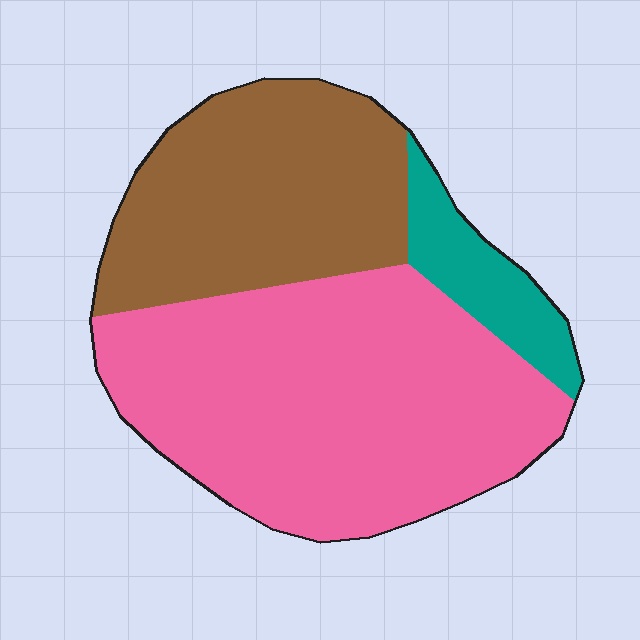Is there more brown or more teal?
Brown.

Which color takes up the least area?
Teal, at roughly 10%.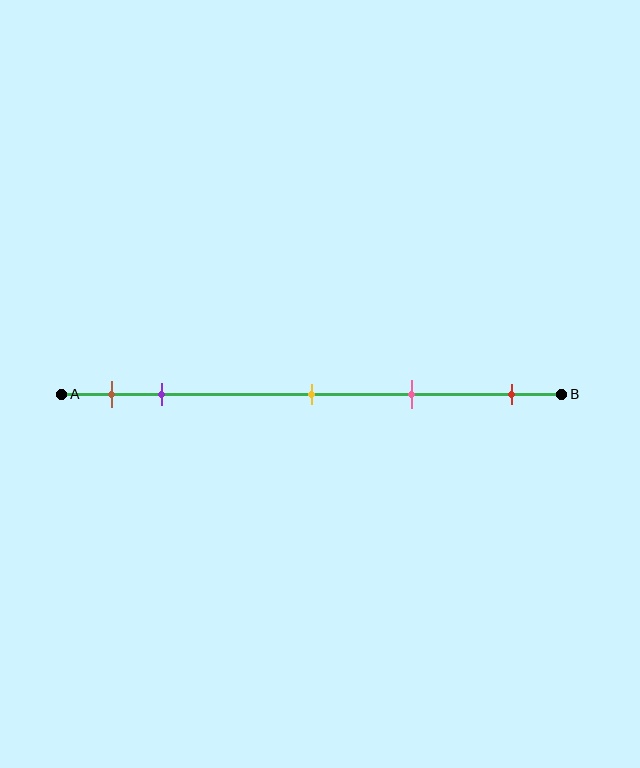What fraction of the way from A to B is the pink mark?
The pink mark is approximately 70% (0.7) of the way from A to B.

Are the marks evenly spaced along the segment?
No, the marks are not evenly spaced.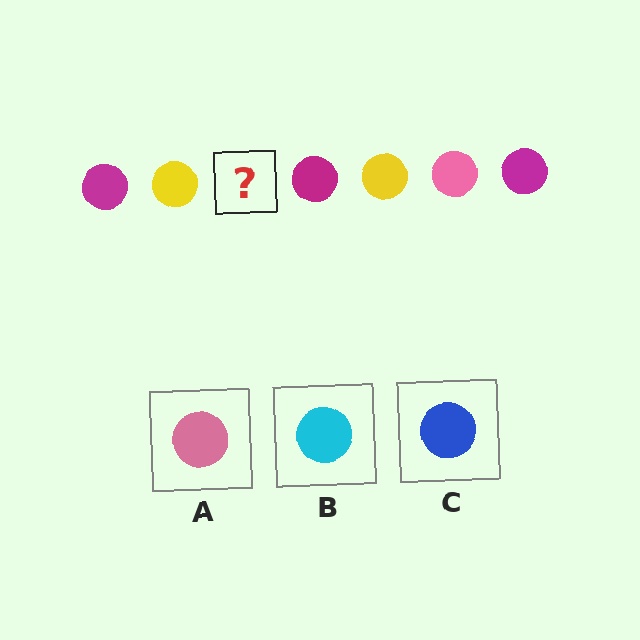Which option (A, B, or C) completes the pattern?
A.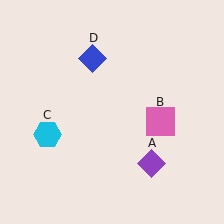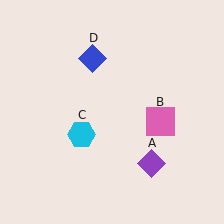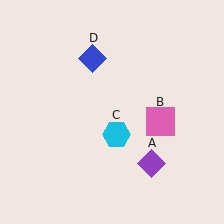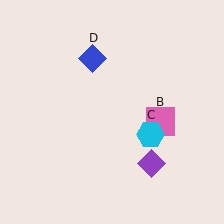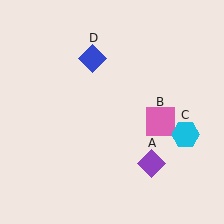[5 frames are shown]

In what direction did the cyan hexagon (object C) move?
The cyan hexagon (object C) moved right.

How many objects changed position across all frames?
1 object changed position: cyan hexagon (object C).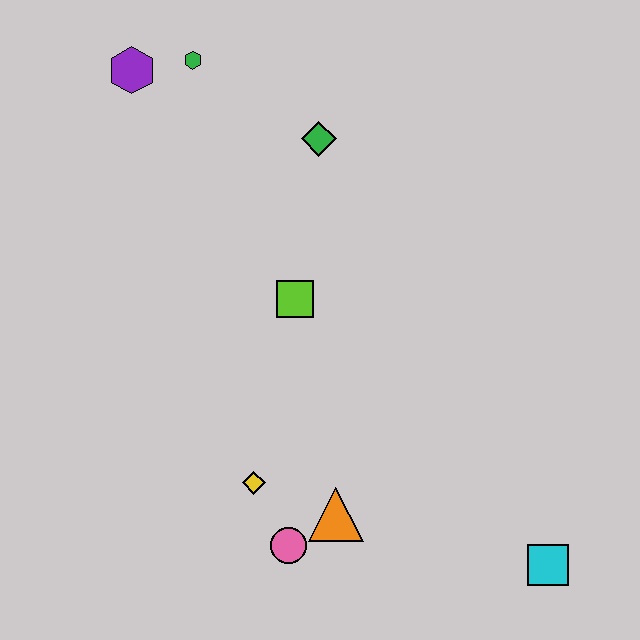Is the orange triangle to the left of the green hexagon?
No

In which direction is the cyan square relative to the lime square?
The cyan square is below the lime square.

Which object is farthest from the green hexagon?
The cyan square is farthest from the green hexagon.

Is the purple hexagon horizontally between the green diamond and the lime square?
No